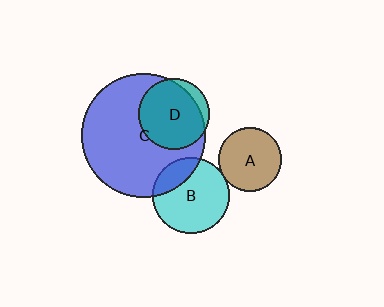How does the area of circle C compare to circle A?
Approximately 3.8 times.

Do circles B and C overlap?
Yes.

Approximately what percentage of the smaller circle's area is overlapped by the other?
Approximately 20%.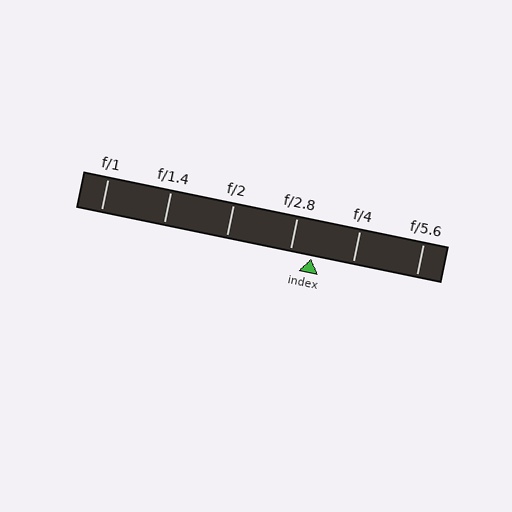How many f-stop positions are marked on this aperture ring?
There are 6 f-stop positions marked.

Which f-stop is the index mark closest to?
The index mark is closest to f/2.8.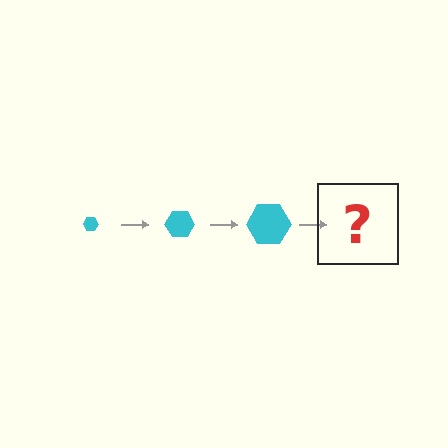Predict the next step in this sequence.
The next step is a cyan hexagon, larger than the previous one.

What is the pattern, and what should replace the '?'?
The pattern is that the hexagon gets progressively larger each step. The '?' should be a cyan hexagon, larger than the previous one.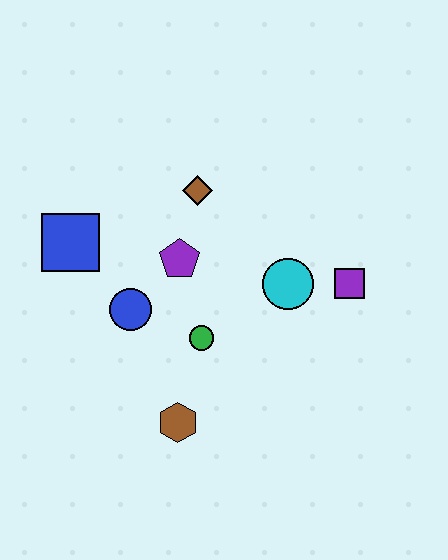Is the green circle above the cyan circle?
No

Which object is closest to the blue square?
The blue circle is closest to the blue square.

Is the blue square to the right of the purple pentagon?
No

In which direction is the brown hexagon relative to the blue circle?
The brown hexagon is below the blue circle.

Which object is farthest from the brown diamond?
The brown hexagon is farthest from the brown diamond.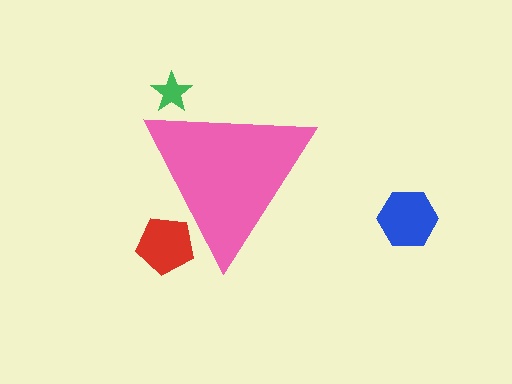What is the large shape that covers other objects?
A pink triangle.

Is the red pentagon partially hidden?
Yes, the red pentagon is partially hidden behind the pink triangle.